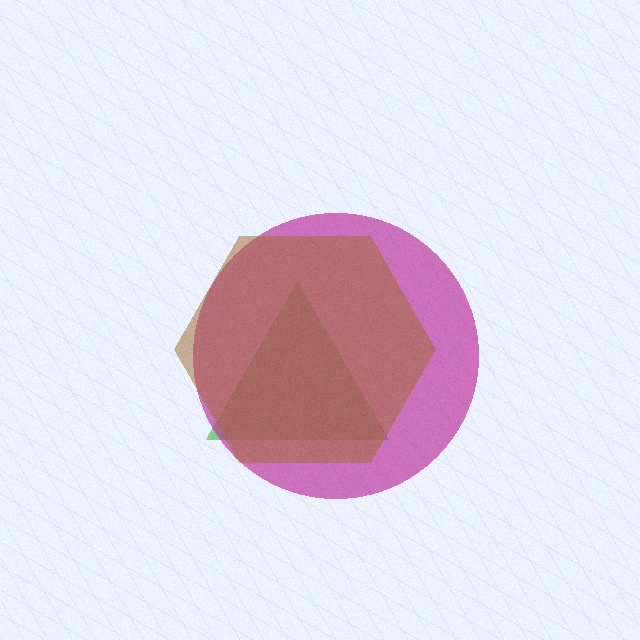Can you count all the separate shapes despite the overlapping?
Yes, there are 3 separate shapes.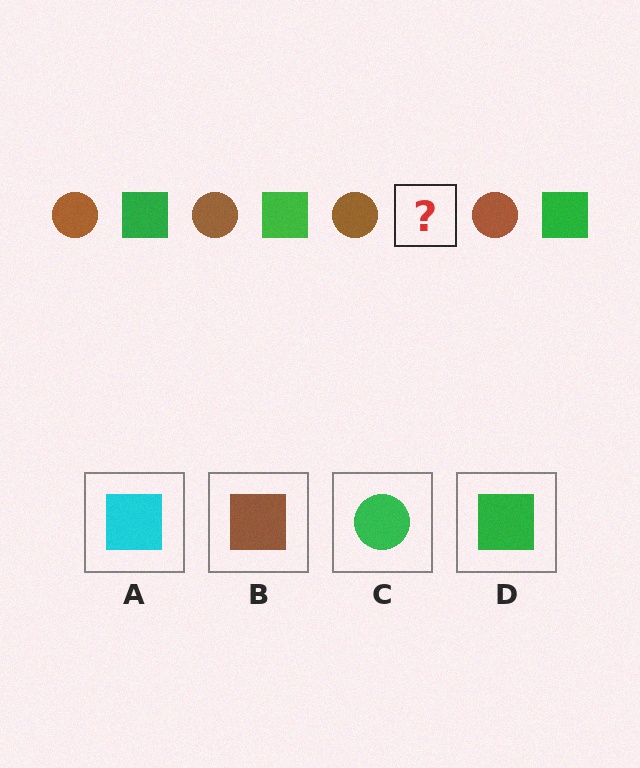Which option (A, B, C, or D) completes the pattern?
D.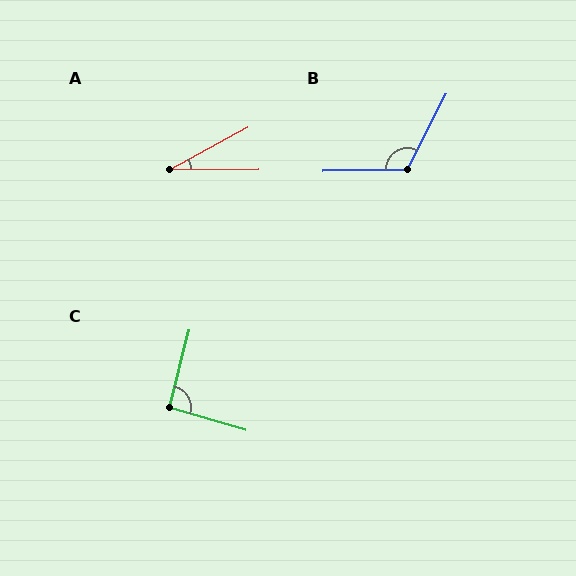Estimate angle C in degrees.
Approximately 92 degrees.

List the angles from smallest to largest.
A (28°), C (92°), B (118°).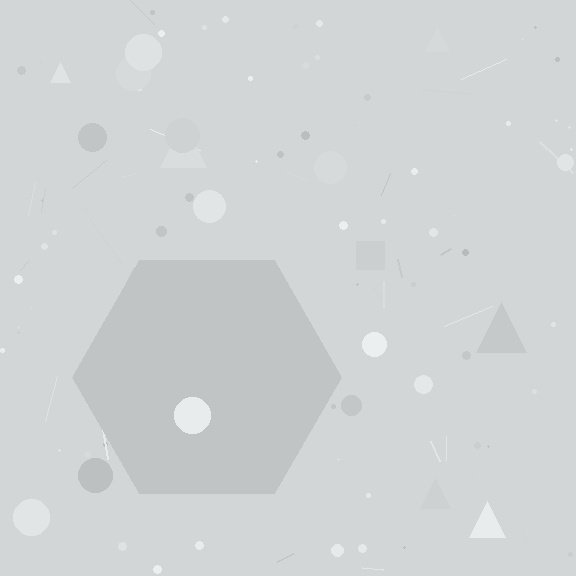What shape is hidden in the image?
A hexagon is hidden in the image.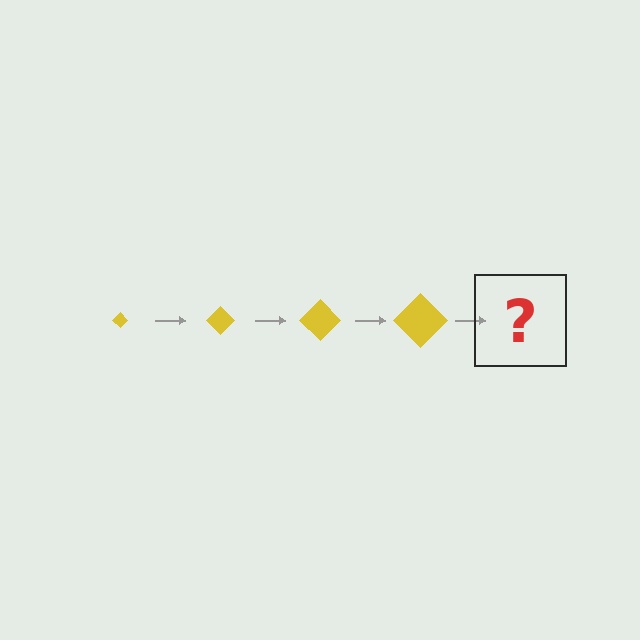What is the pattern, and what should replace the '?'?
The pattern is that the diamond gets progressively larger each step. The '?' should be a yellow diamond, larger than the previous one.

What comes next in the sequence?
The next element should be a yellow diamond, larger than the previous one.